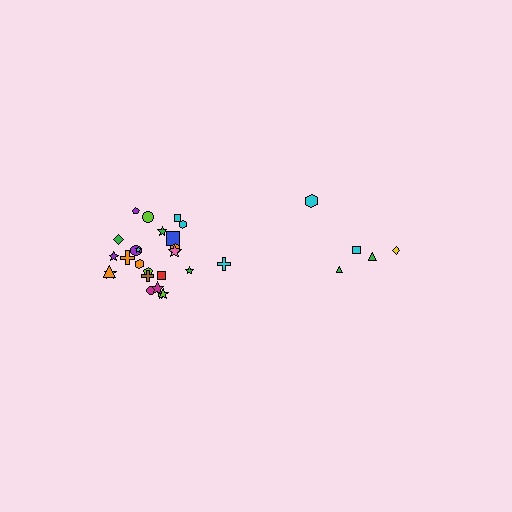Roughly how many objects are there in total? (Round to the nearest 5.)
Roughly 30 objects in total.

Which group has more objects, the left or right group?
The left group.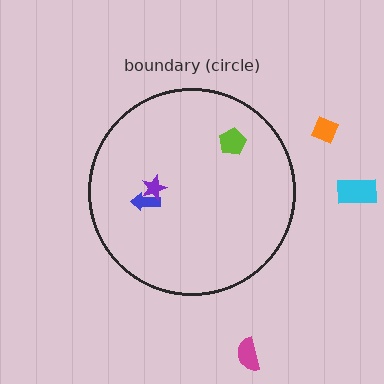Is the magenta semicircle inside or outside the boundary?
Outside.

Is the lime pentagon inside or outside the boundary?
Inside.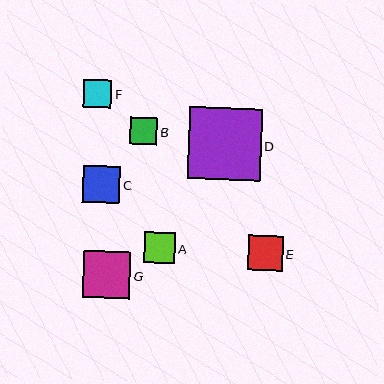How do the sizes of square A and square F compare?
Square A and square F are approximately the same size.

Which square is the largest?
Square D is the largest with a size of approximately 72 pixels.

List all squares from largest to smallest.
From largest to smallest: D, G, C, E, A, F, B.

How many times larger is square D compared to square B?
Square D is approximately 2.7 times the size of square B.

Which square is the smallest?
Square B is the smallest with a size of approximately 27 pixels.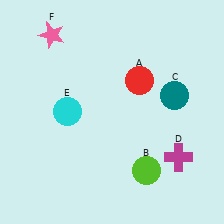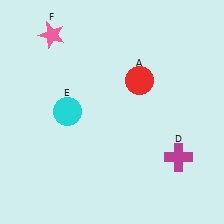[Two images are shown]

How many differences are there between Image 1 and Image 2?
There are 2 differences between the two images.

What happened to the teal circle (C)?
The teal circle (C) was removed in Image 2. It was in the top-right area of Image 1.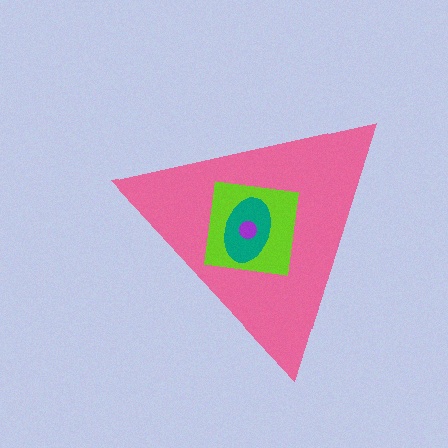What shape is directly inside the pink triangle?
The lime square.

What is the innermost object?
The purple circle.